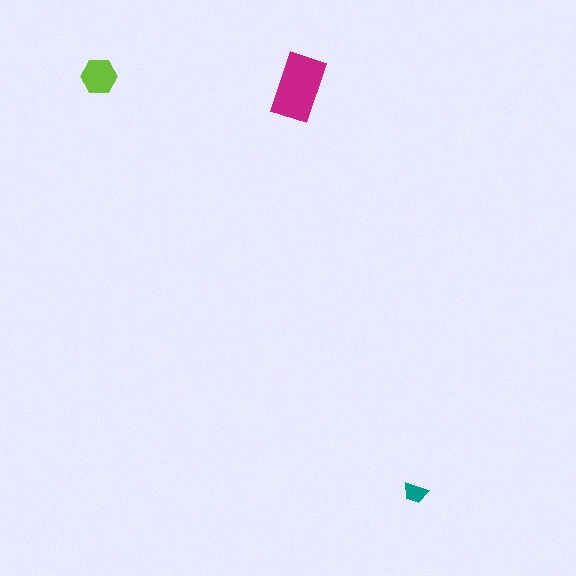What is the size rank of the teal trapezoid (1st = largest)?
3rd.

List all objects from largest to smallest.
The magenta rectangle, the lime hexagon, the teal trapezoid.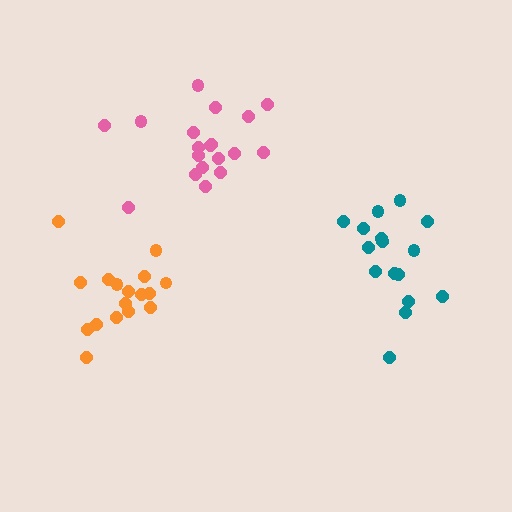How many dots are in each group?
Group 1: 19 dots, Group 2: 16 dots, Group 3: 17 dots (52 total).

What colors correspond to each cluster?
The clusters are colored: pink, teal, orange.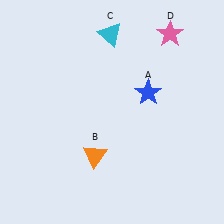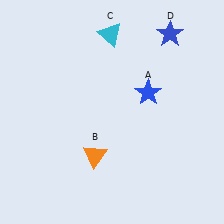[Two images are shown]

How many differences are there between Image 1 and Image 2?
There is 1 difference between the two images.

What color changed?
The star (D) changed from pink in Image 1 to blue in Image 2.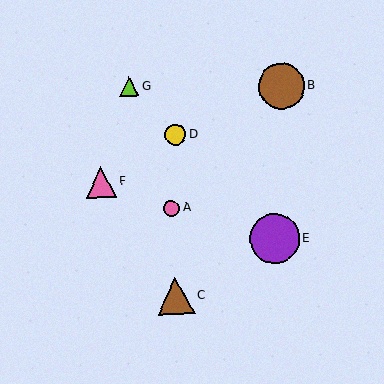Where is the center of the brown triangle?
The center of the brown triangle is at (176, 296).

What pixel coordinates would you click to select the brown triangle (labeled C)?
Click at (176, 296) to select the brown triangle C.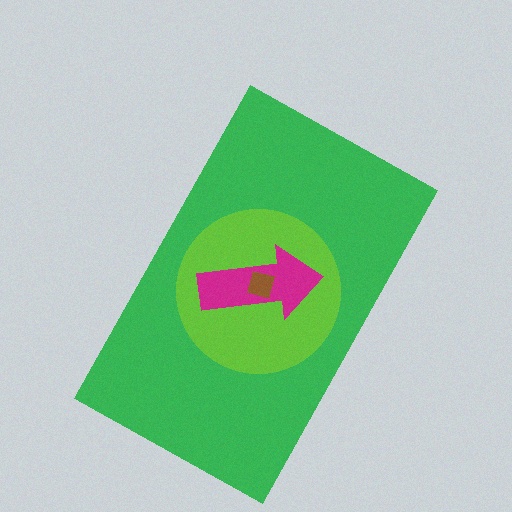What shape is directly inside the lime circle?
The magenta arrow.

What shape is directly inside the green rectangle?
The lime circle.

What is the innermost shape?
The brown square.